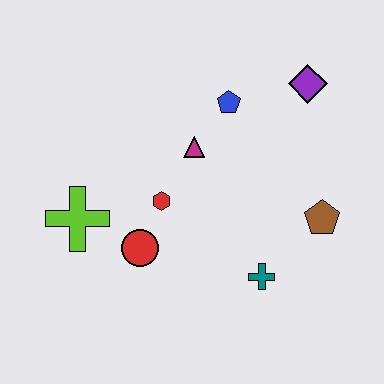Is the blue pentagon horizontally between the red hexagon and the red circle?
No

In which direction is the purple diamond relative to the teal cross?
The purple diamond is above the teal cross.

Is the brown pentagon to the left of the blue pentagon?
No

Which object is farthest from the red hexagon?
The purple diamond is farthest from the red hexagon.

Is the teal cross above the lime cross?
No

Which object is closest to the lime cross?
The red circle is closest to the lime cross.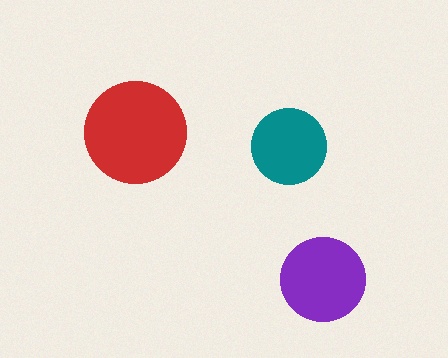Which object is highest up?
The red circle is topmost.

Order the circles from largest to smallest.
the red one, the purple one, the teal one.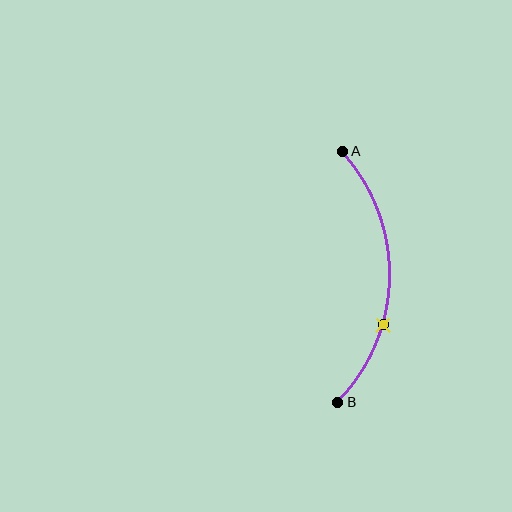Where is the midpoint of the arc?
The arc midpoint is the point on the curve farthest from the straight line joining A and B. It sits to the right of that line.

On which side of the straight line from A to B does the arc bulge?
The arc bulges to the right of the straight line connecting A and B.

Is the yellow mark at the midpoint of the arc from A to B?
No. The yellow mark lies on the arc but is closer to endpoint B. The arc midpoint would be at the point on the curve equidistant along the arc from both A and B.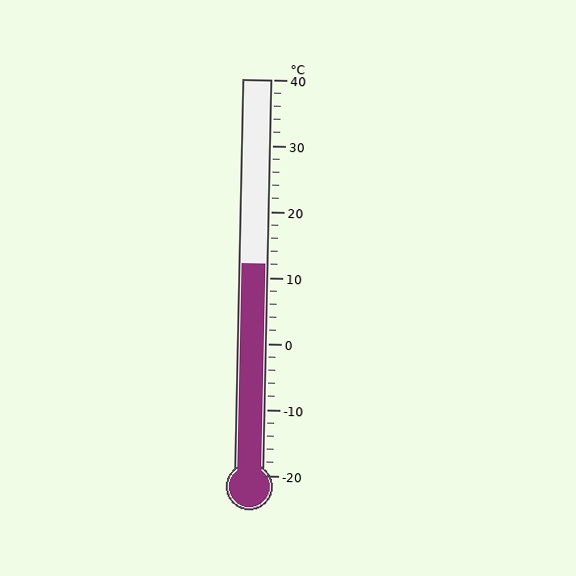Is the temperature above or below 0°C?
The temperature is above 0°C.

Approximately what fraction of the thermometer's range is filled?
The thermometer is filled to approximately 55% of its range.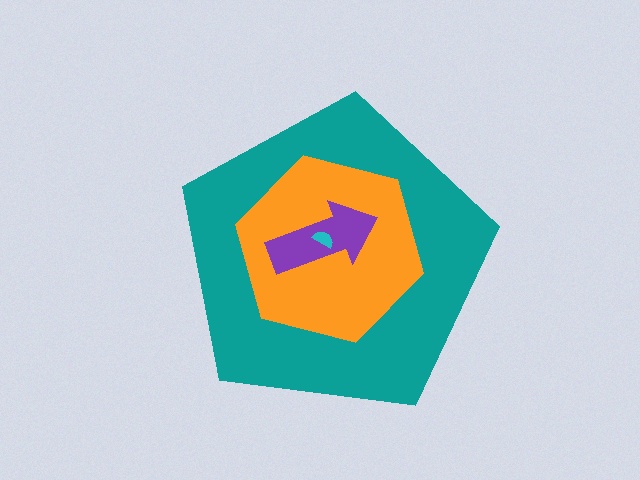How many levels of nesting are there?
4.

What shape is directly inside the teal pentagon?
The orange hexagon.